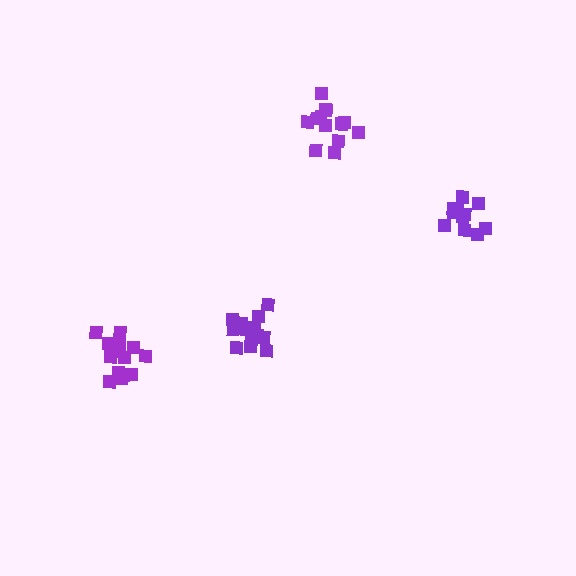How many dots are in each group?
Group 1: 13 dots, Group 2: 15 dots, Group 3: 13 dots, Group 4: 11 dots (52 total).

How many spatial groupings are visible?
There are 4 spatial groupings.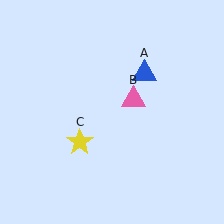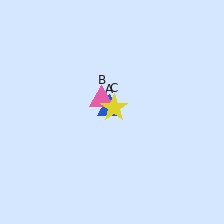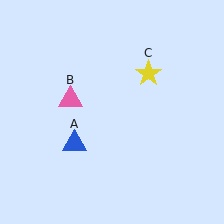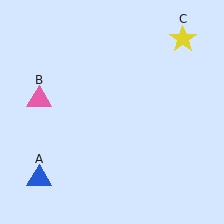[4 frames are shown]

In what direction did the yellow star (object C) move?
The yellow star (object C) moved up and to the right.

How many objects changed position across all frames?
3 objects changed position: blue triangle (object A), pink triangle (object B), yellow star (object C).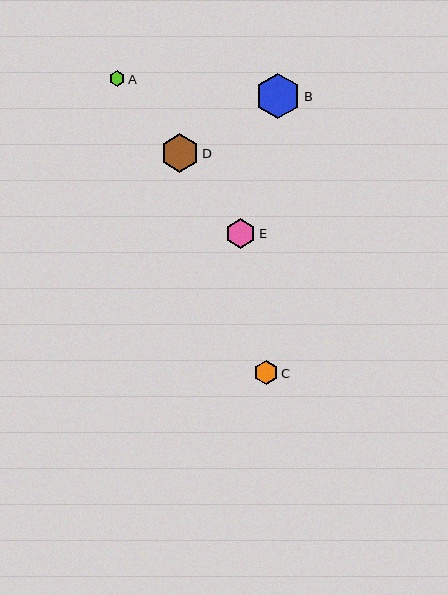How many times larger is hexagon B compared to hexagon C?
Hexagon B is approximately 1.9 times the size of hexagon C.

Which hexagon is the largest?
Hexagon B is the largest with a size of approximately 46 pixels.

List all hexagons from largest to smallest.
From largest to smallest: B, D, E, C, A.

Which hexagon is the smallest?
Hexagon A is the smallest with a size of approximately 16 pixels.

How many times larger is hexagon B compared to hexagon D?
Hexagon B is approximately 1.2 times the size of hexagon D.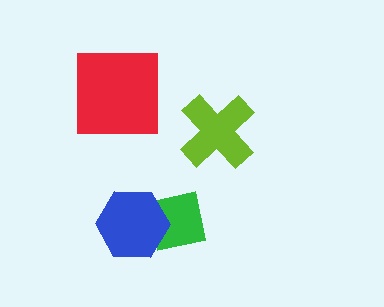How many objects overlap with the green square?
1 object overlaps with the green square.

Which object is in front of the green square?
The blue hexagon is in front of the green square.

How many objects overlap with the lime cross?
0 objects overlap with the lime cross.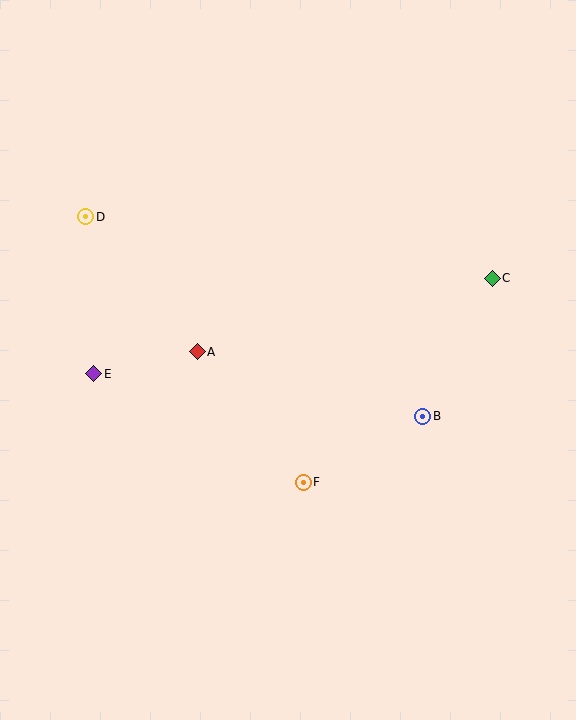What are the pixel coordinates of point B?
Point B is at (423, 416).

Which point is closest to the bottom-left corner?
Point E is closest to the bottom-left corner.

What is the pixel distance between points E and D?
The distance between E and D is 158 pixels.